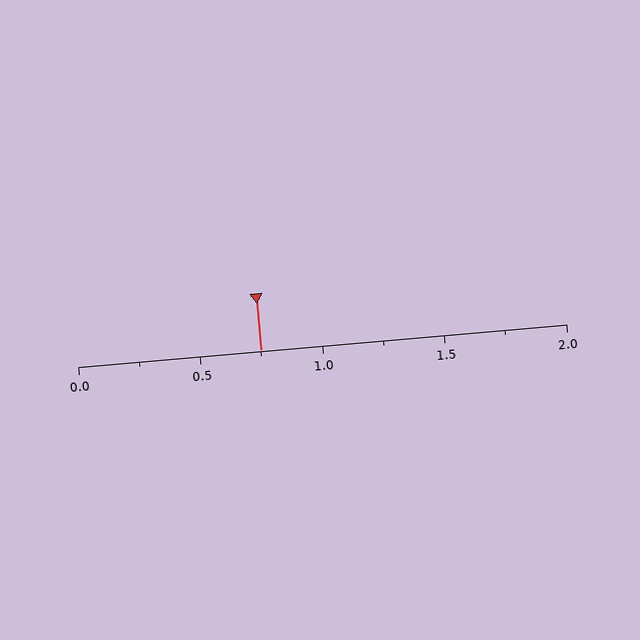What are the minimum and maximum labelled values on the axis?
The axis runs from 0.0 to 2.0.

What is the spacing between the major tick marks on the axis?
The major ticks are spaced 0.5 apart.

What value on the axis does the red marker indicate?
The marker indicates approximately 0.75.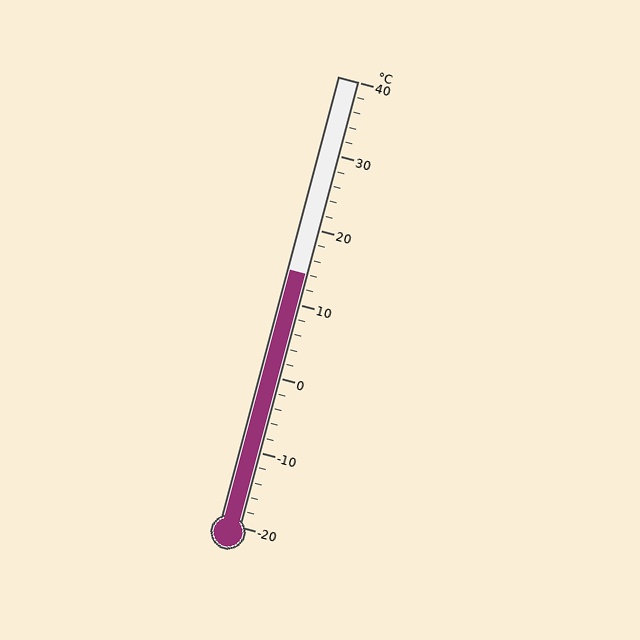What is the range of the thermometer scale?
The thermometer scale ranges from -20°C to 40°C.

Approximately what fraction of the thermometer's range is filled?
The thermometer is filled to approximately 55% of its range.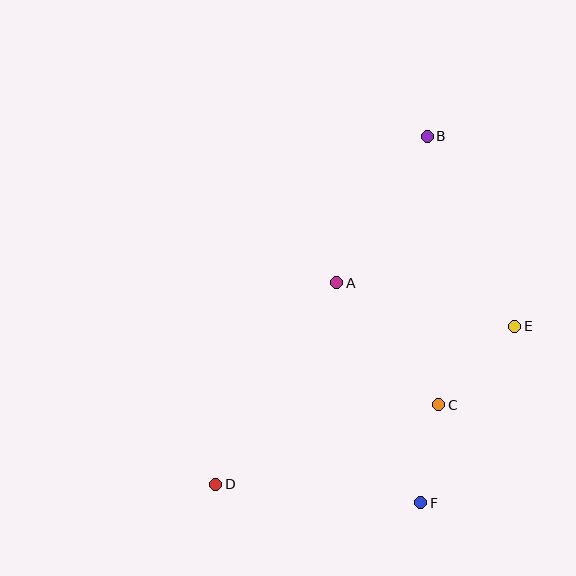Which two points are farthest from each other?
Points B and D are farthest from each other.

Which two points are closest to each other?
Points C and F are closest to each other.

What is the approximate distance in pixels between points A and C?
The distance between A and C is approximately 159 pixels.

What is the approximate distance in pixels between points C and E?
The distance between C and E is approximately 110 pixels.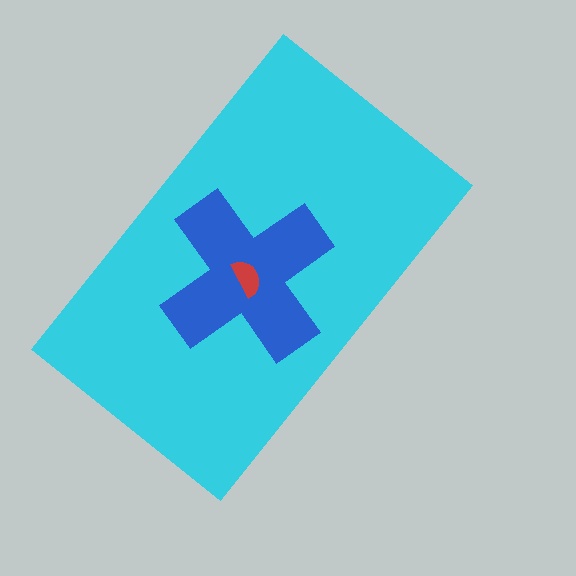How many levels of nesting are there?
3.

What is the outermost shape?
The cyan rectangle.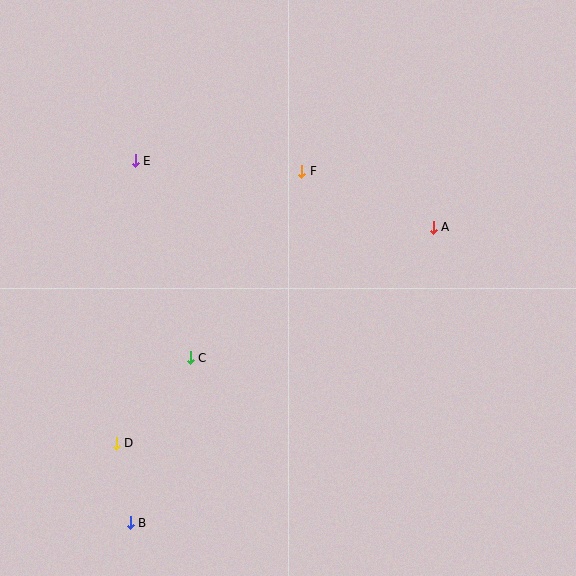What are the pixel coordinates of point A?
Point A is at (433, 227).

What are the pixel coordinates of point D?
Point D is at (116, 443).